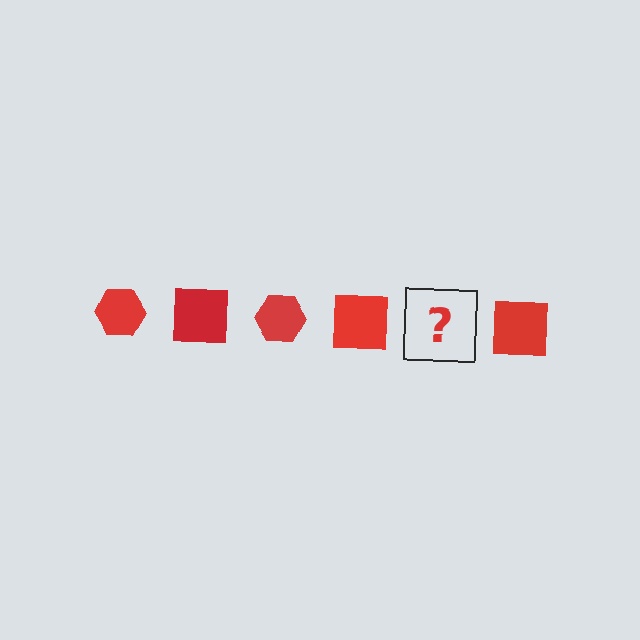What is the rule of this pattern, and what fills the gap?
The rule is that the pattern cycles through hexagon, square shapes in red. The gap should be filled with a red hexagon.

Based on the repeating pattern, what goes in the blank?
The blank should be a red hexagon.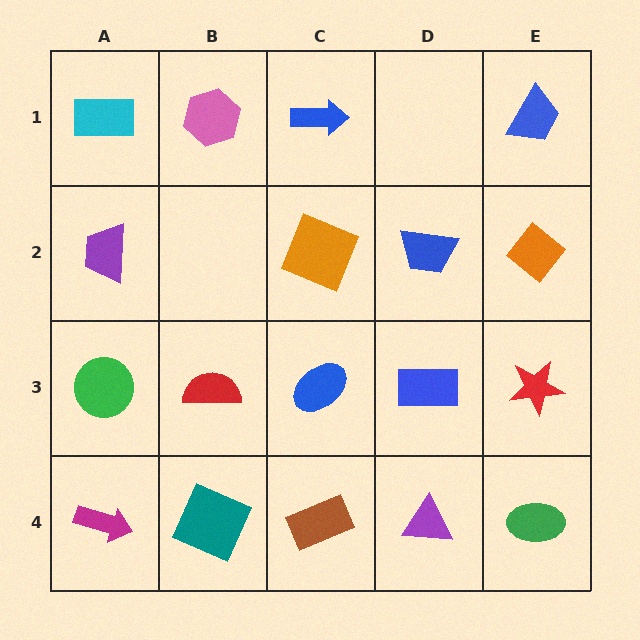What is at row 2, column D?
A blue trapezoid.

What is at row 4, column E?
A green ellipse.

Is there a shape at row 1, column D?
No, that cell is empty.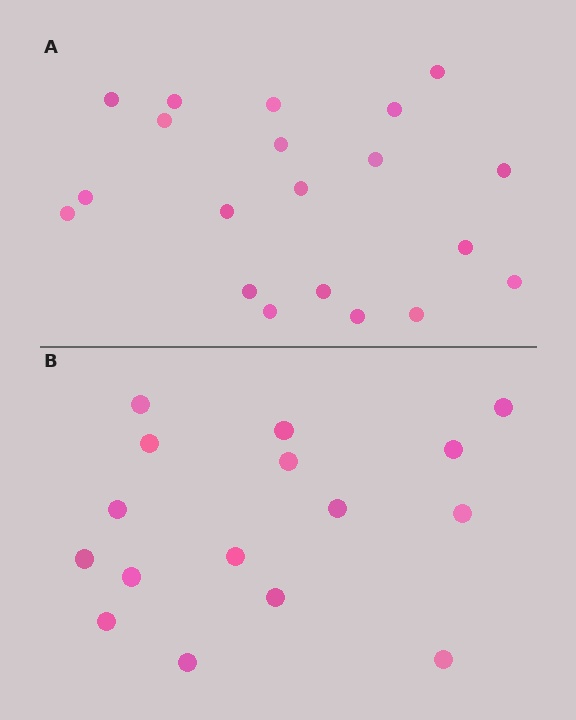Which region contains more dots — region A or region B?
Region A (the top region) has more dots.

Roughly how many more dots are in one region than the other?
Region A has about 4 more dots than region B.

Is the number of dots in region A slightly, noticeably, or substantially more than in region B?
Region A has noticeably more, but not dramatically so. The ratio is roughly 1.2 to 1.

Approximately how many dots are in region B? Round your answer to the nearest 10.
About 20 dots. (The exact count is 16, which rounds to 20.)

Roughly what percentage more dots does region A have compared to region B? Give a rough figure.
About 25% more.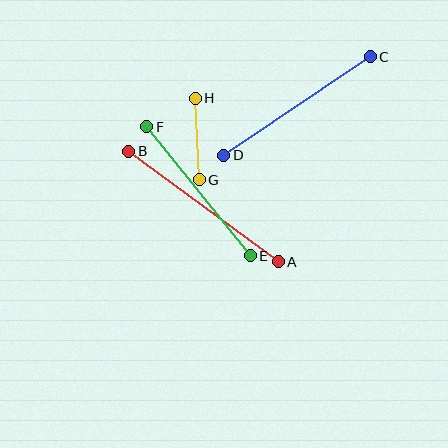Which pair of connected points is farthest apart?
Points A and B are farthest apart.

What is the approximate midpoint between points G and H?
The midpoint is at approximately (197, 139) pixels.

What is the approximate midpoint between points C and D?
The midpoint is at approximately (297, 106) pixels.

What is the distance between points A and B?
The distance is approximately 186 pixels.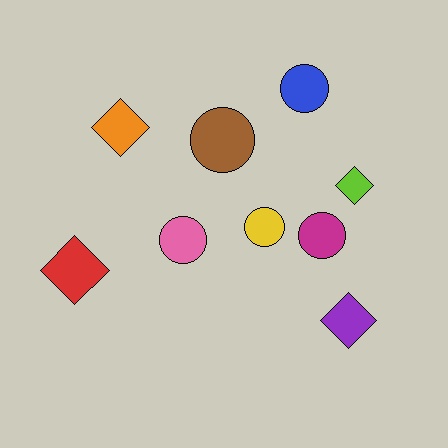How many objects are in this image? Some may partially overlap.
There are 9 objects.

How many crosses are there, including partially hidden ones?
There are no crosses.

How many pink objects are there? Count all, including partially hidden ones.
There is 1 pink object.